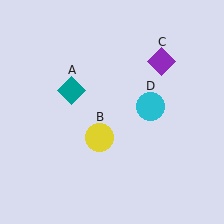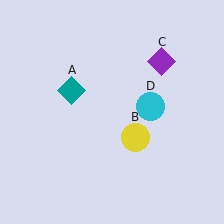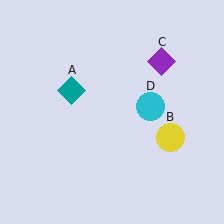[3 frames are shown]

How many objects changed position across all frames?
1 object changed position: yellow circle (object B).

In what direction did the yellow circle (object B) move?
The yellow circle (object B) moved right.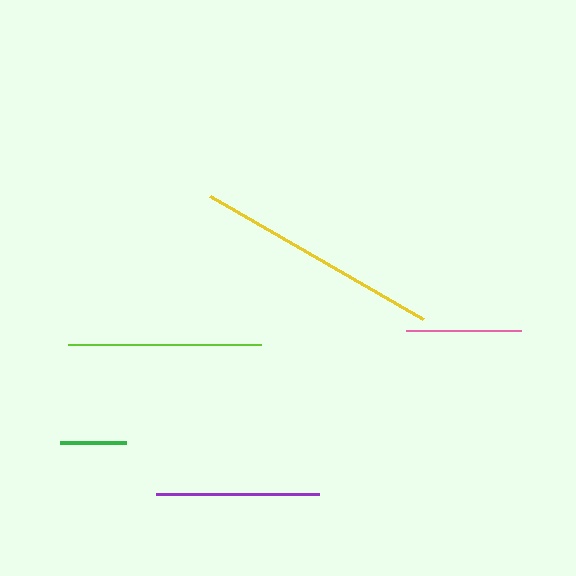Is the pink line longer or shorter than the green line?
The pink line is longer than the green line.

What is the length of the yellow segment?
The yellow segment is approximately 246 pixels long.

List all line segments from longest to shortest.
From longest to shortest: yellow, lime, purple, pink, green.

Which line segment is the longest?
The yellow line is the longest at approximately 246 pixels.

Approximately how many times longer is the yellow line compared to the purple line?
The yellow line is approximately 1.5 times the length of the purple line.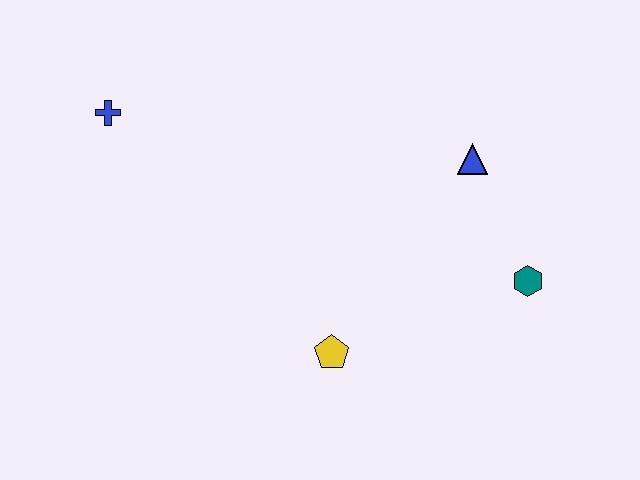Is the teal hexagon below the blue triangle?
Yes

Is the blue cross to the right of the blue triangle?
No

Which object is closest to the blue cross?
The yellow pentagon is closest to the blue cross.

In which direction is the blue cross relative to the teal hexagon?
The blue cross is to the left of the teal hexagon.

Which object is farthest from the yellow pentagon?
The blue cross is farthest from the yellow pentagon.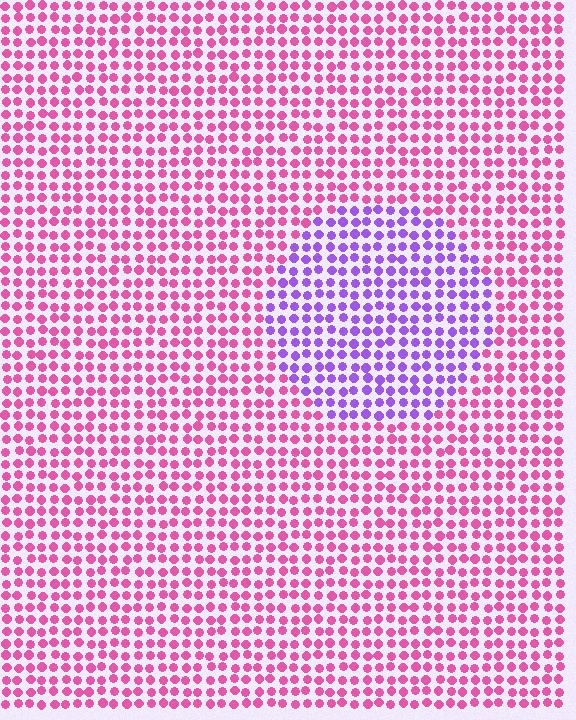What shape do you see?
I see a circle.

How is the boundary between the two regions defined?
The boundary is defined purely by a slight shift in hue (about 55 degrees). Spacing, size, and orientation are identical on both sides.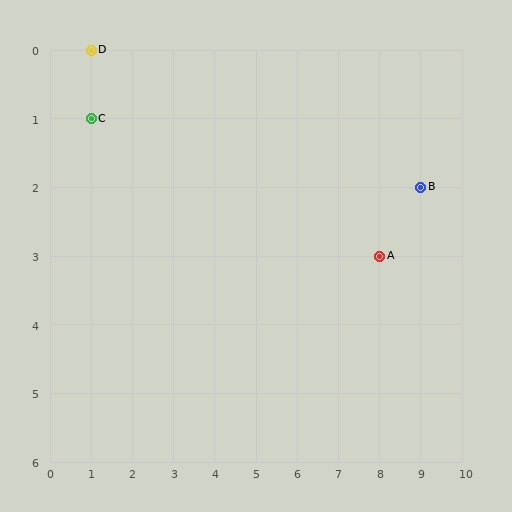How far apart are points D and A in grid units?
Points D and A are 7 columns and 3 rows apart (about 7.6 grid units diagonally).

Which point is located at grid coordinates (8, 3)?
Point A is at (8, 3).